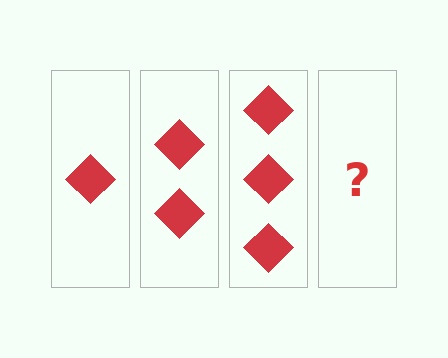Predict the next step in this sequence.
The next step is 4 diamonds.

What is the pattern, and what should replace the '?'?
The pattern is that each step adds one more diamond. The '?' should be 4 diamonds.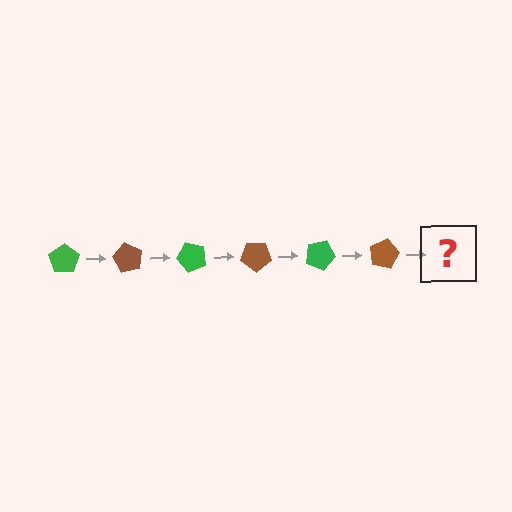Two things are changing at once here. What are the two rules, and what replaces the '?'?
The two rules are that it rotates 60 degrees each step and the color cycles through green and brown. The '?' should be a green pentagon, rotated 360 degrees from the start.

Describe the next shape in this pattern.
It should be a green pentagon, rotated 360 degrees from the start.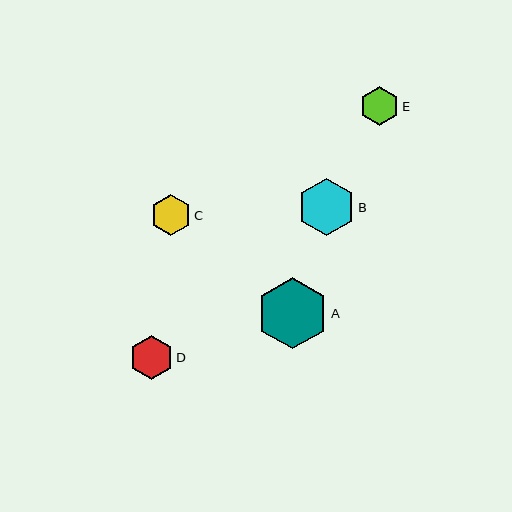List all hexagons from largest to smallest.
From largest to smallest: A, B, D, C, E.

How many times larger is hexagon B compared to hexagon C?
Hexagon B is approximately 1.4 times the size of hexagon C.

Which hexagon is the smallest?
Hexagon E is the smallest with a size of approximately 39 pixels.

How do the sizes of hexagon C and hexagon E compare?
Hexagon C and hexagon E are approximately the same size.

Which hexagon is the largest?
Hexagon A is the largest with a size of approximately 71 pixels.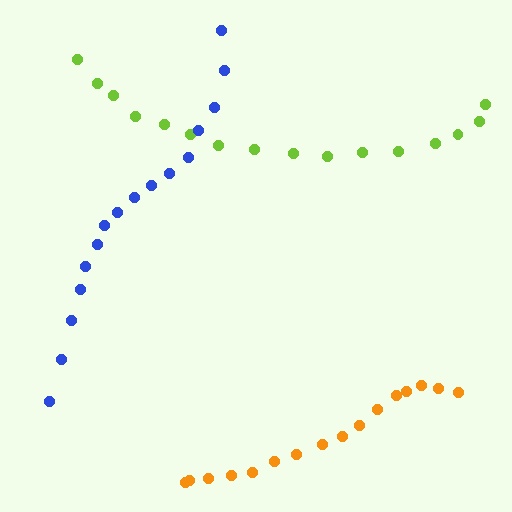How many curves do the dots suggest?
There are 3 distinct paths.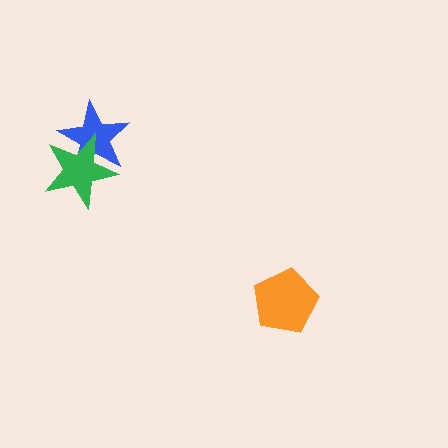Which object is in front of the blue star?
The green star is in front of the blue star.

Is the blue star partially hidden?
Yes, it is partially covered by another shape.